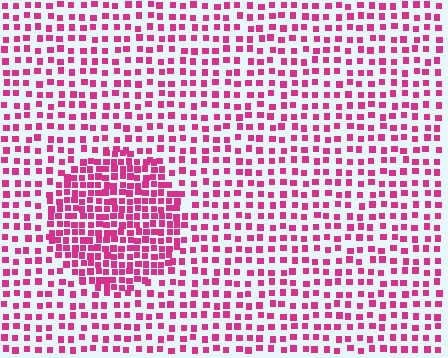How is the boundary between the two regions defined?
The boundary is defined by a change in element density (approximately 2.0x ratio). All elements are the same color, size, and shape.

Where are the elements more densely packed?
The elements are more densely packed inside the circle boundary.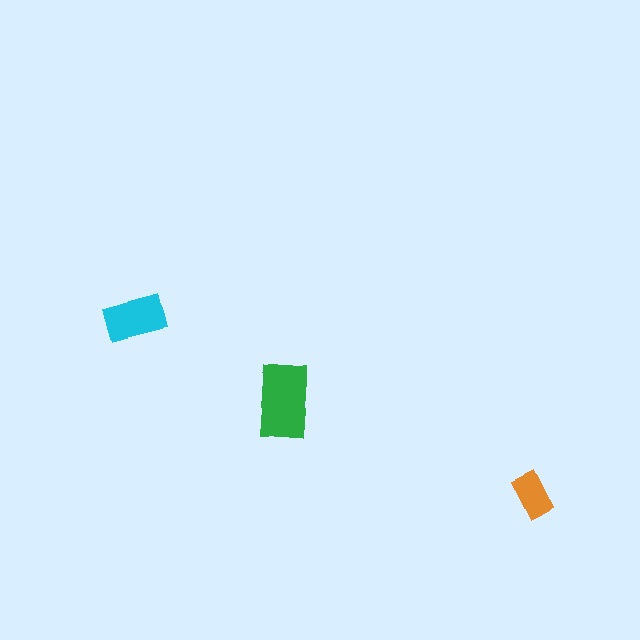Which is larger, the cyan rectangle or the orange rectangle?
The cyan one.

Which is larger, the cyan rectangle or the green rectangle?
The green one.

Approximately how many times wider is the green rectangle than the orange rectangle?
About 1.5 times wider.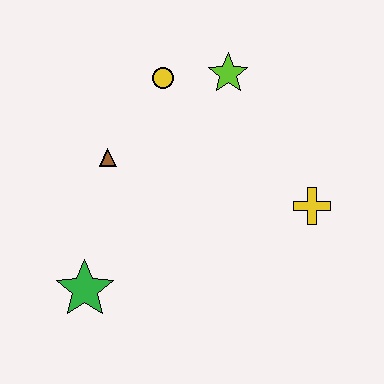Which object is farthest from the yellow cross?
The green star is farthest from the yellow cross.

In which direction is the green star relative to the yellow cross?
The green star is to the left of the yellow cross.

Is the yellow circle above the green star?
Yes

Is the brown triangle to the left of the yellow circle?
Yes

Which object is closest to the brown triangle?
The yellow circle is closest to the brown triangle.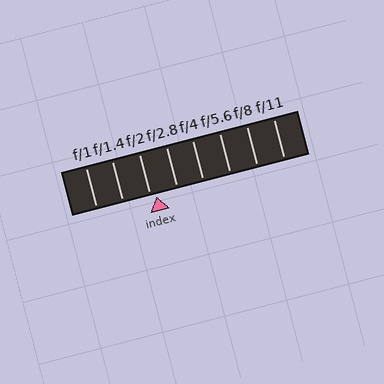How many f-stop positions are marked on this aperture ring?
There are 8 f-stop positions marked.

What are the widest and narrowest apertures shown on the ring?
The widest aperture shown is f/1 and the narrowest is f/11.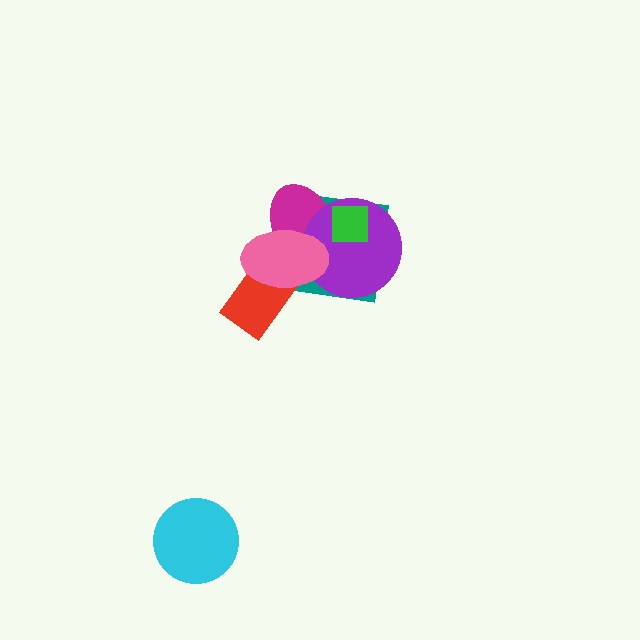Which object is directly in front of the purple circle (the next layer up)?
The pink ellipse is directly in front of the purple circle.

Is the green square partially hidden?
No, no other shape covers it.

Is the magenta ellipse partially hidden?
Yes, it is partially covered by another shape.